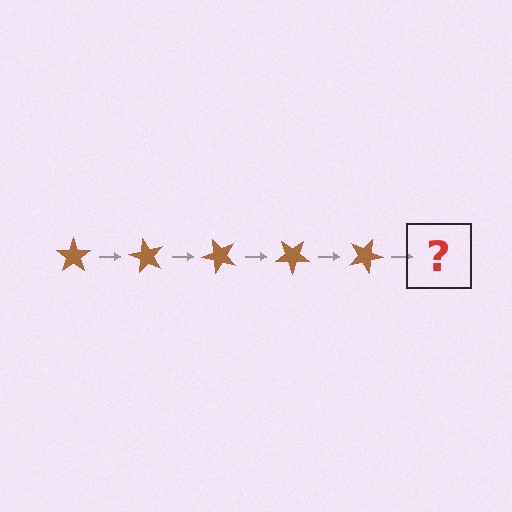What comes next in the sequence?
The next element should be a brown star rotated 300 degrees.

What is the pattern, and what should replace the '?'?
The pattern is that the star rotates 60 degrees each step. The '?' should be a brown star rotated 300 degrees.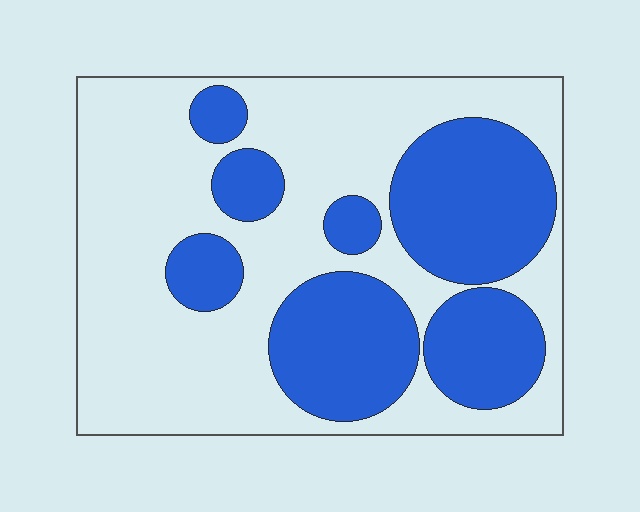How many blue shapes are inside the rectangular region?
7.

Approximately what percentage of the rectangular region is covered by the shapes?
Approximately 40%.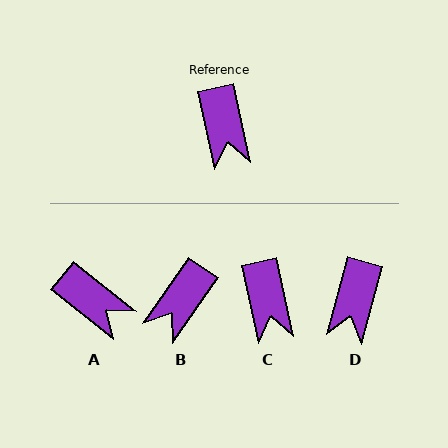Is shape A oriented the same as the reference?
No, it is off by about 39 degrees.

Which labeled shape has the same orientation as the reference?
C.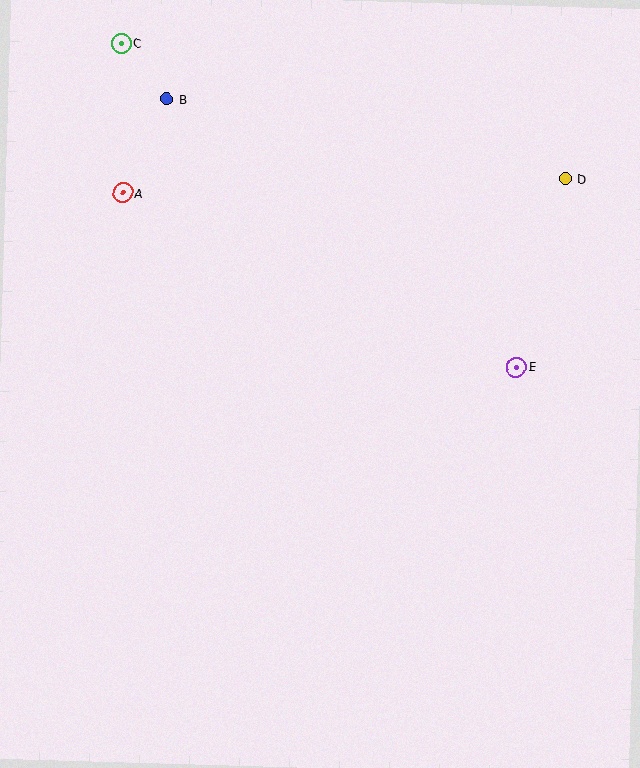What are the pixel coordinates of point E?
Point E is at (517, 367).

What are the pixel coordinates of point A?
Point A is at (123, 193).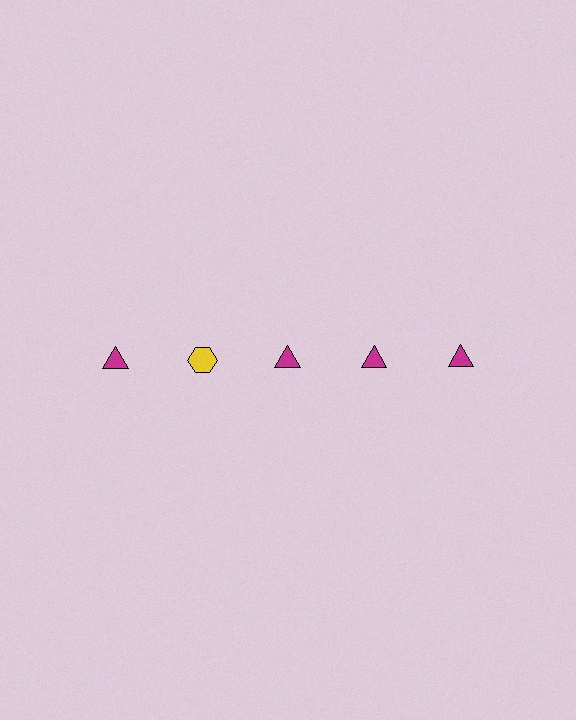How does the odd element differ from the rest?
It differs in both color (yellow instead of magenta) and shape (hexagon instead of triangle).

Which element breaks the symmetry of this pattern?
The yellow hexagon in the top row, second from left column breaks the symmetry. All other shapes are magenta triangles.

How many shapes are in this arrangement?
There are 5 shapes arranged in a grid pattern.